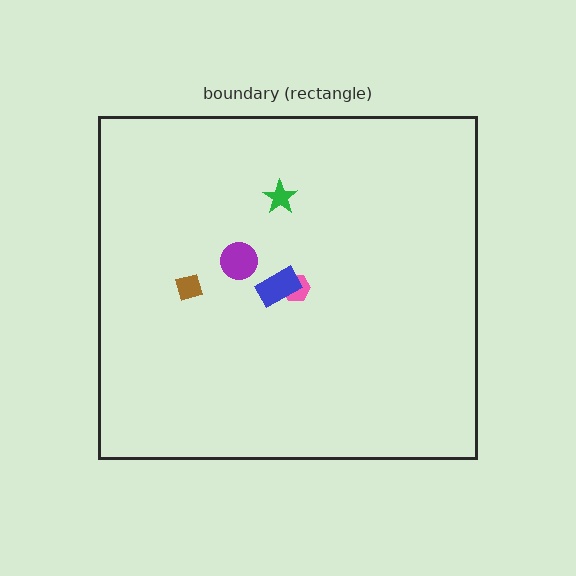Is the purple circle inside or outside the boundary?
Inside.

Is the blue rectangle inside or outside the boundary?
Inside.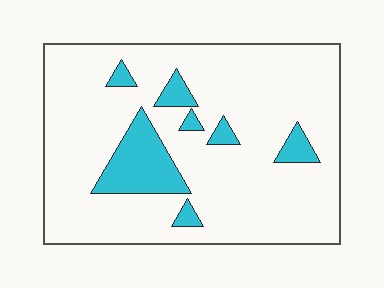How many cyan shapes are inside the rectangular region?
7.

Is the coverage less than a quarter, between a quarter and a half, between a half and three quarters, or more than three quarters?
Less than a quarter.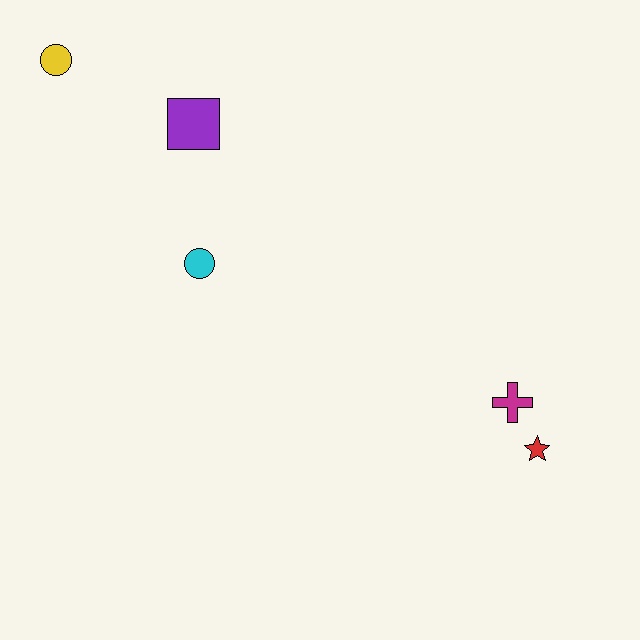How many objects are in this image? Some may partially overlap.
There are 5 objects.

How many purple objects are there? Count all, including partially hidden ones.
There is 1 purple object.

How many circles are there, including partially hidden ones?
There are 2 circles.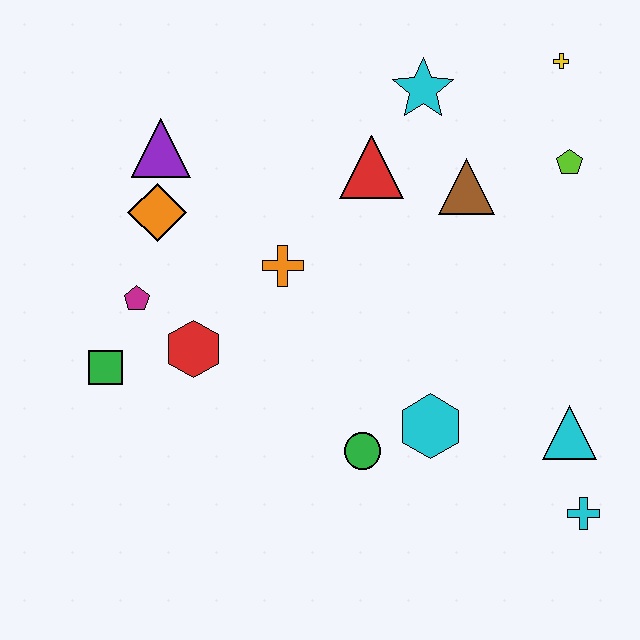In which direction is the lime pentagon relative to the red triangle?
The lime pentagon is to the right of the red triangle.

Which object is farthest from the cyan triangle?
The purple triangle is farthest from the cyan triangle.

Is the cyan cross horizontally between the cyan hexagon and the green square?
No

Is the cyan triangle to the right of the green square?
Yes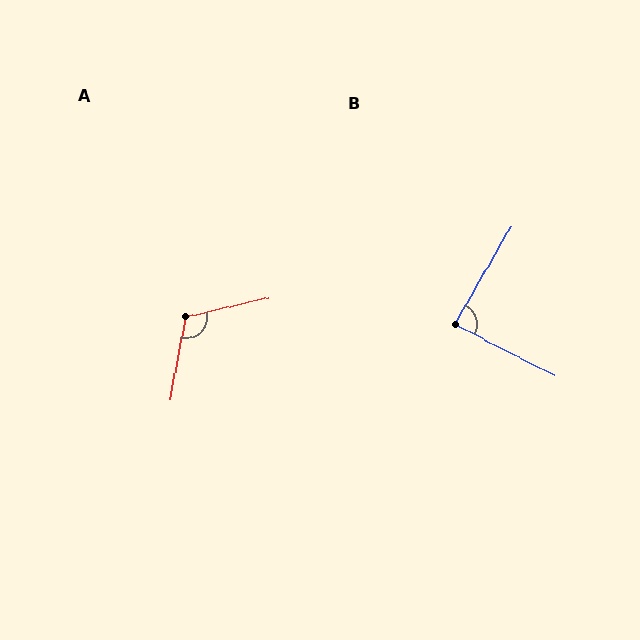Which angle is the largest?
A, at approximately 114 degrees.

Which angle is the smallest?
B, at approximately 87 degrees.